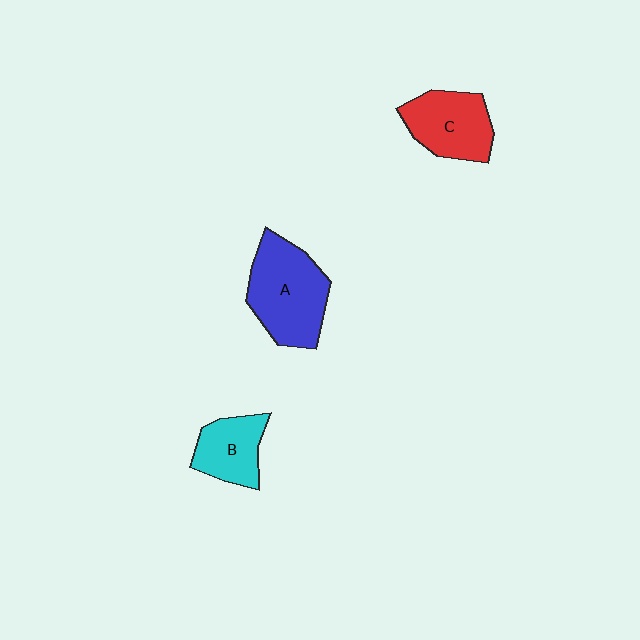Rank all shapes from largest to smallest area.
From largest to smallest: A (blue), C (red), B (cyan).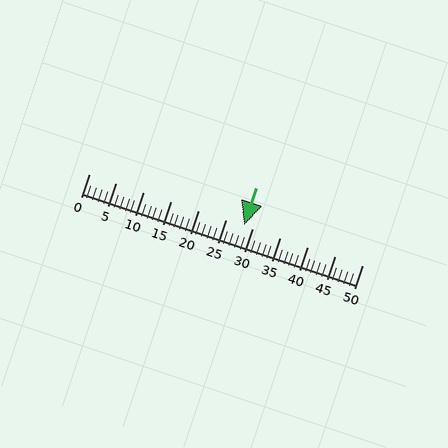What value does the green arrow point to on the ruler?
The green arrow points to approximately 28.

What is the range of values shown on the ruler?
The ruler shows values from 0 to 50.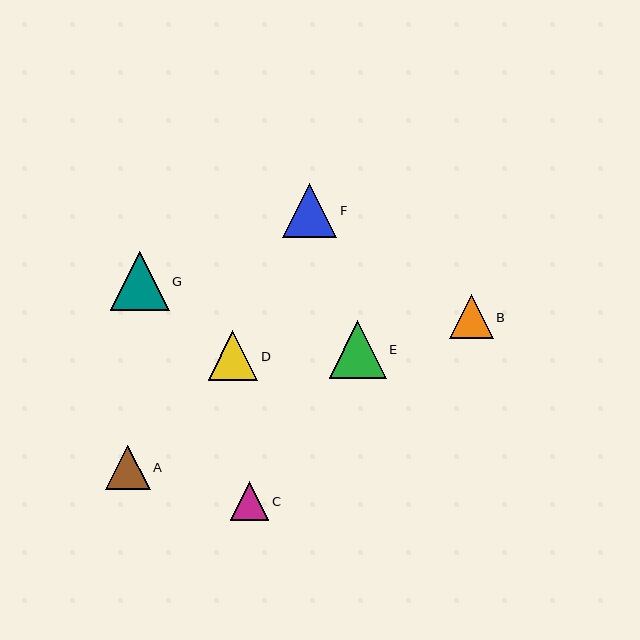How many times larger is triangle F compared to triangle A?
Triangle F is approximately 1.2 times the size of triangle A.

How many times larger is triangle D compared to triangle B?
Triangle D is approximately 1.1 times the size of triangle B.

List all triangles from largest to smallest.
From largest to smallest: G, E, F, D, A, B, C.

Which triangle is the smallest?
Triangle C is the smallest with a size of approximately 39 pixels.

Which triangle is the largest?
Triangle G is the largest with a size of approximately 59 pixels.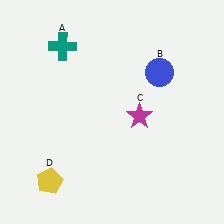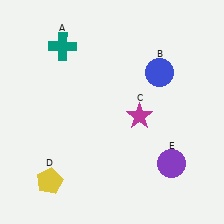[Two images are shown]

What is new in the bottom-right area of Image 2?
A purple circle (E) was added in the bottom-right area of Image 2.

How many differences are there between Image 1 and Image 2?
There is 1 difference between the two images.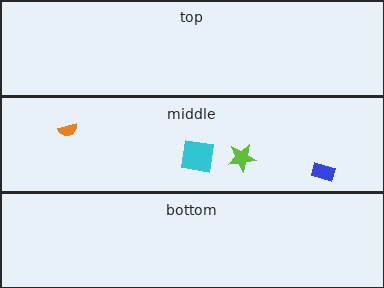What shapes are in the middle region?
The orange semicircle, the blue rectangle, the lime star, the cyan square.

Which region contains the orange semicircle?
The middle region.